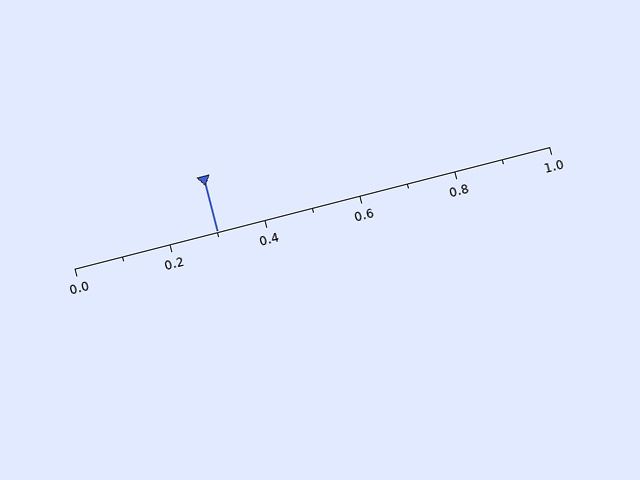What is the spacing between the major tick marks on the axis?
The major ticks are spaced 0.2 apart.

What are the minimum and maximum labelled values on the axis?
The axis runs from 0.0 to 1.0.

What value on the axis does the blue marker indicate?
The marker indicates approximately 0.3.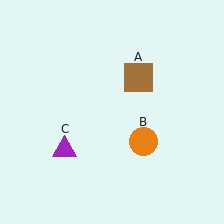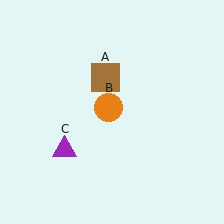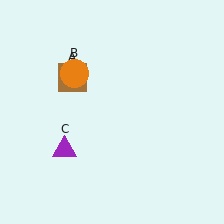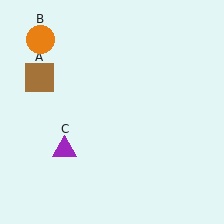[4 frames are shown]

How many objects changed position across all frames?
2 objects changed position: brown square (object A), orange circle (object B).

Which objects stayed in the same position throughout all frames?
Purple triangle (object C) remained stationary.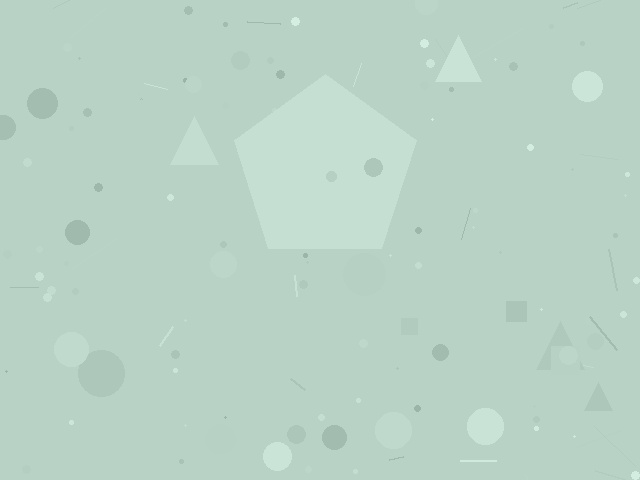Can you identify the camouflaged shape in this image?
The camouflaged shape is a pentagon.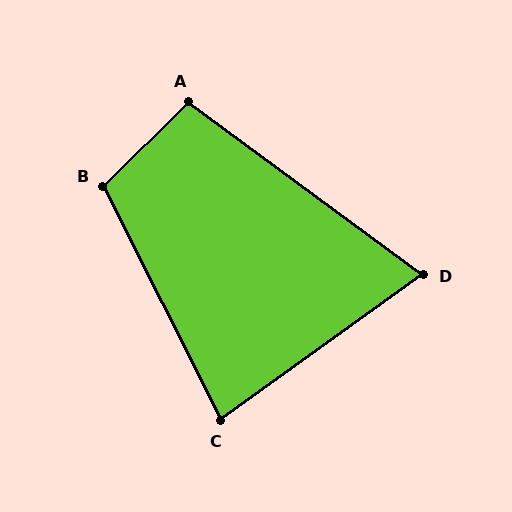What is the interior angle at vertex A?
Approximately 99 degrees (obtuse).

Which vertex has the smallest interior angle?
D, at approximately 72 degrees.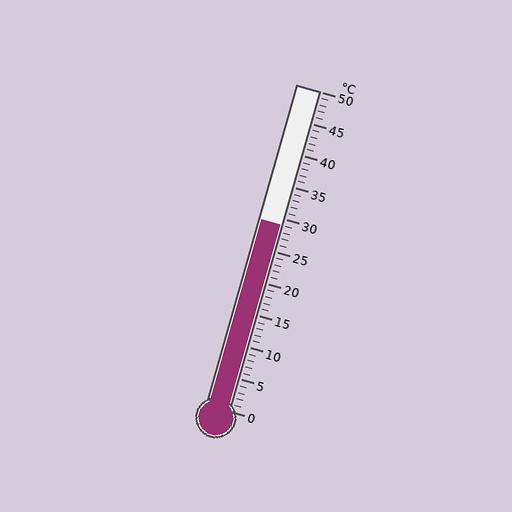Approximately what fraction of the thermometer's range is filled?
The thermometer is filled to approximately 60% of its range.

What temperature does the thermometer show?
The thermometer shows approximately 29°C.